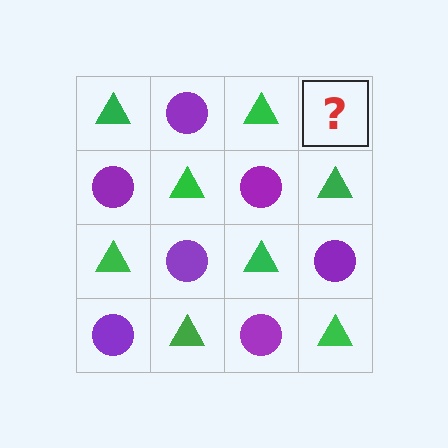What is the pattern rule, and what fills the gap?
The rule is that it alternates green triangle and purple circle in a checkerboard pattern. The gap should be filled with a purple circle.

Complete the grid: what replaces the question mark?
The question mark should be replaced with a purple circle.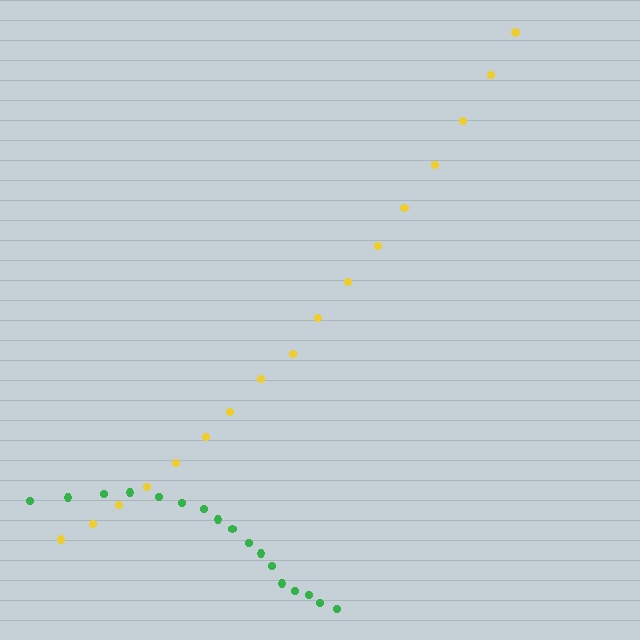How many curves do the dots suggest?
There are 2 distinct paths.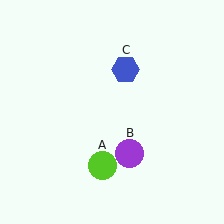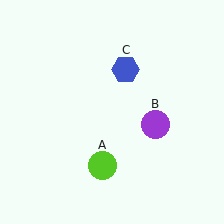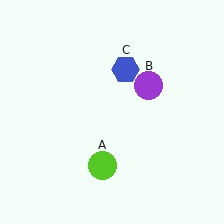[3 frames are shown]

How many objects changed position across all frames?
1 object changed position: purple circle (object B).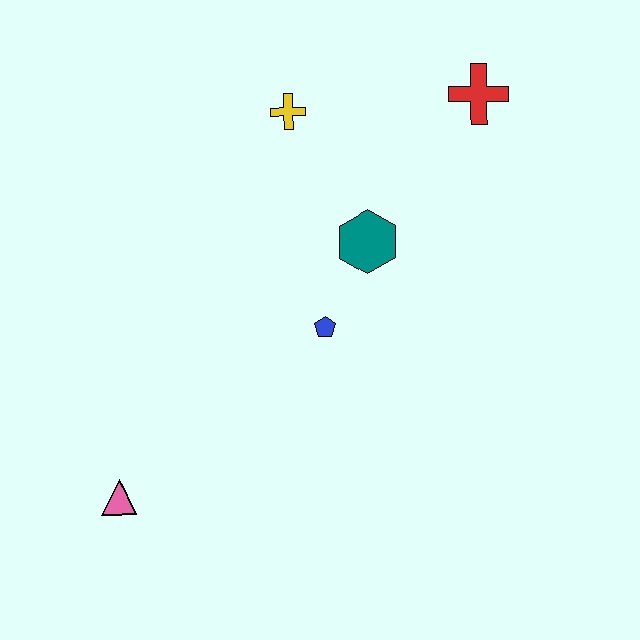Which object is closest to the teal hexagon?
The blue pentagon is closest to the teal hexagon.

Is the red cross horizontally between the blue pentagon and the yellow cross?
No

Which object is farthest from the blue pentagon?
The red cross is farthest from the blue pentagon.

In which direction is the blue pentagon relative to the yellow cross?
The blue pentagon is below the yellow cross.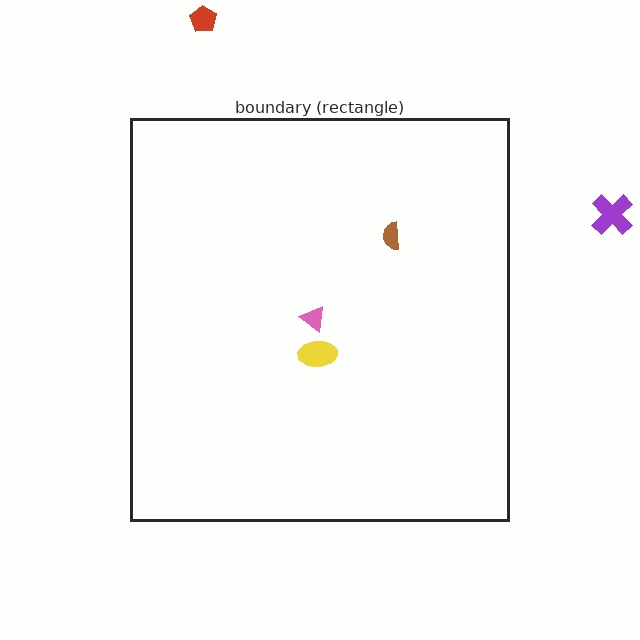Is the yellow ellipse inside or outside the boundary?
Inside.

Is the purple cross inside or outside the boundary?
Outside.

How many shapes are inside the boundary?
3 inside, 2 outside.